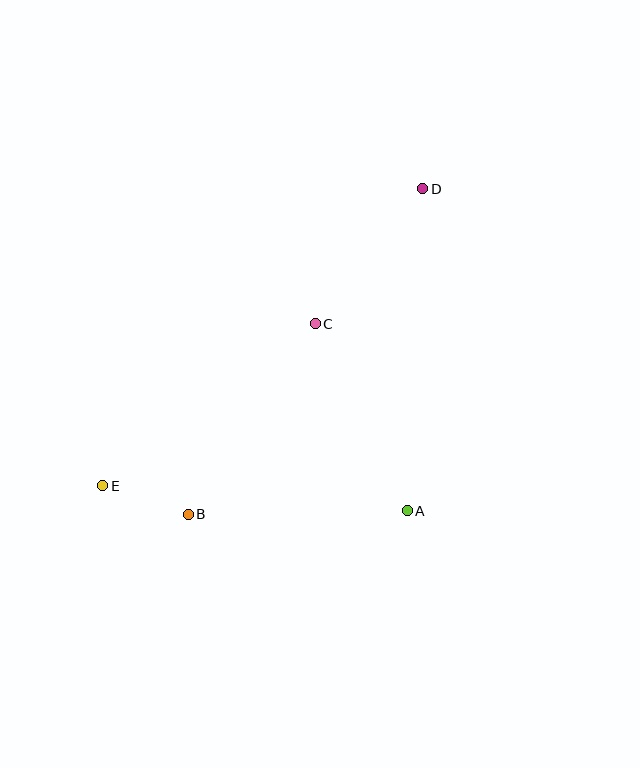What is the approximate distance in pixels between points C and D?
The distance between C and D is approximately 172 pixels.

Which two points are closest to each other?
Points B and E are closest to each other.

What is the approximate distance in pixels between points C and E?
The distance between C and E is approximately 267 pixels.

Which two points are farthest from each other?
Points D and E are farthest from each other.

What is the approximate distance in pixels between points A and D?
The distance between A and D is approximately 322 pixels.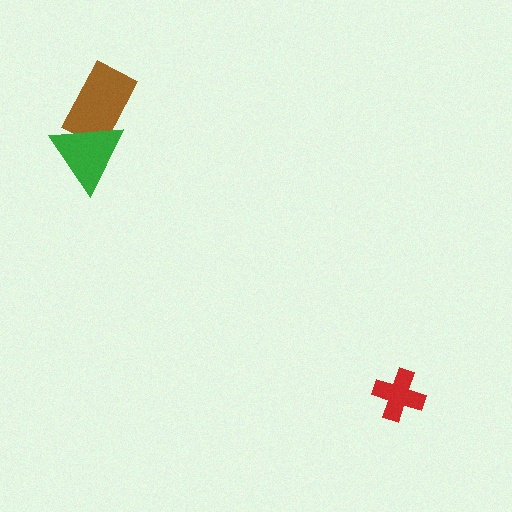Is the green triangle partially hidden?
No, no other shape covers it.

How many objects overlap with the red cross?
0 objects overlap with the red cross.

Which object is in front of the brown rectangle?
The green triangle is in front of the brown rectangle.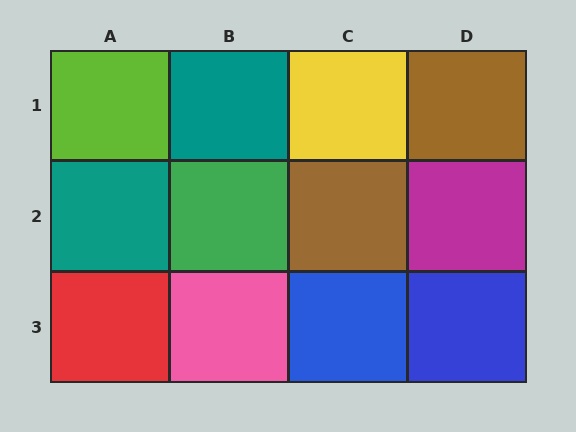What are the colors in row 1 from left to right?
Lime, teal, yellow, brown.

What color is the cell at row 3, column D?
Blue.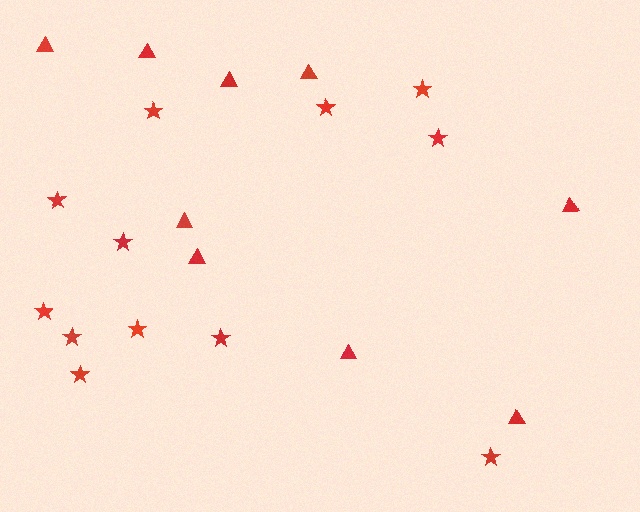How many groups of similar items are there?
There are 2 groups: one group of triangles (9) and one group of stars (12).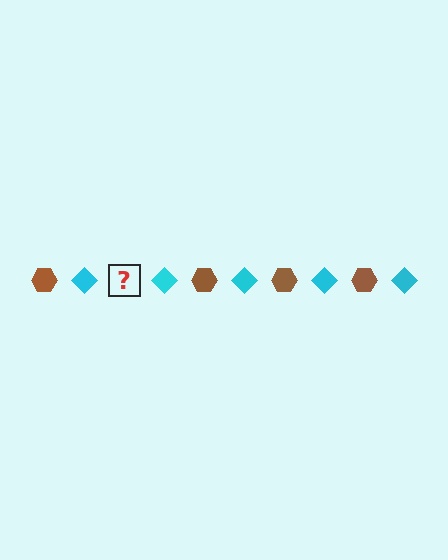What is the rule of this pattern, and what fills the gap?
The rule is that the pattern alternates between brown hexagon and cyan diamond. The gap should be filled with a brown hexagon.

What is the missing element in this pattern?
The missing element is a brown hexagon.